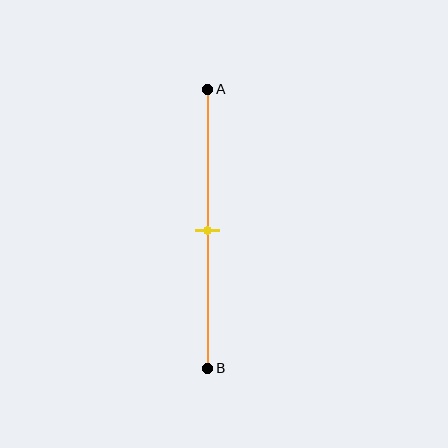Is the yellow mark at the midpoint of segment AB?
Yes, the mark is approximately at the midpoint.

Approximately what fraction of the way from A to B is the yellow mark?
The yellow mark is approximately 50% of the way from A to B.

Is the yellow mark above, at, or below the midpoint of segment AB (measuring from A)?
The yellow mark is approximately at the midpoint of segment AB.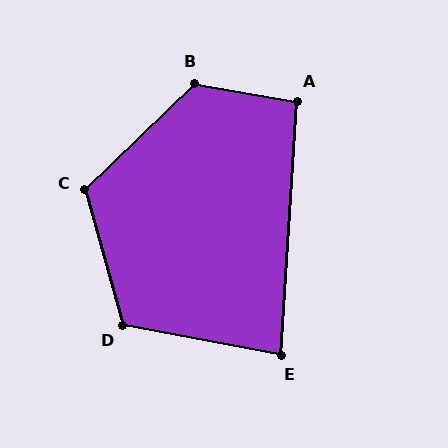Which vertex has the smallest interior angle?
E, at approximately 83 degrees.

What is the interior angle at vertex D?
Approximately 116 degrees (obtuse).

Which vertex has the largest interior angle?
B, at approximately 126 degrees.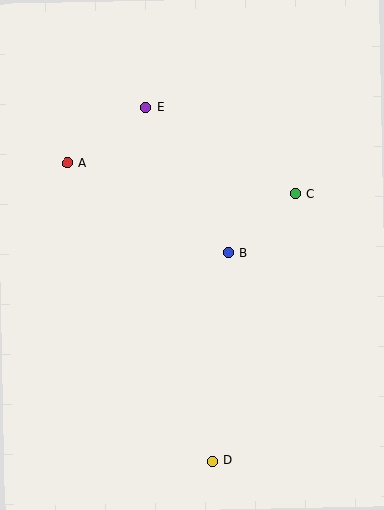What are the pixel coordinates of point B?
Point B is at (228, 253).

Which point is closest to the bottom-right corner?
Point D is closest to the bottom-right corner.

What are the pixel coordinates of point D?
Point D is at (212, 461).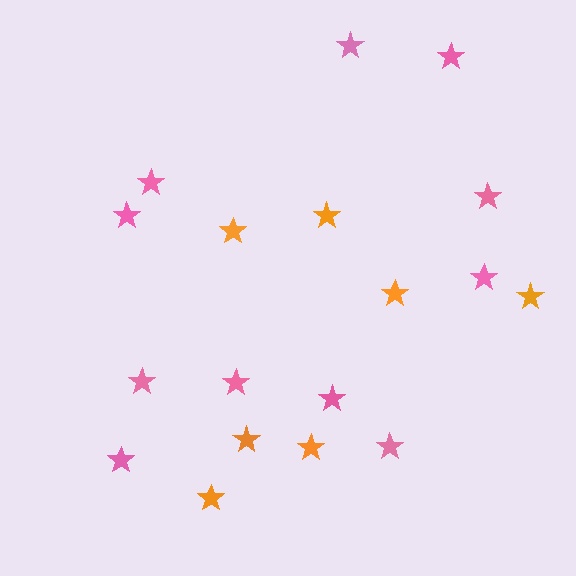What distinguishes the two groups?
There are 2 groups: one group of orange stars (7) and one group of pink stars (11).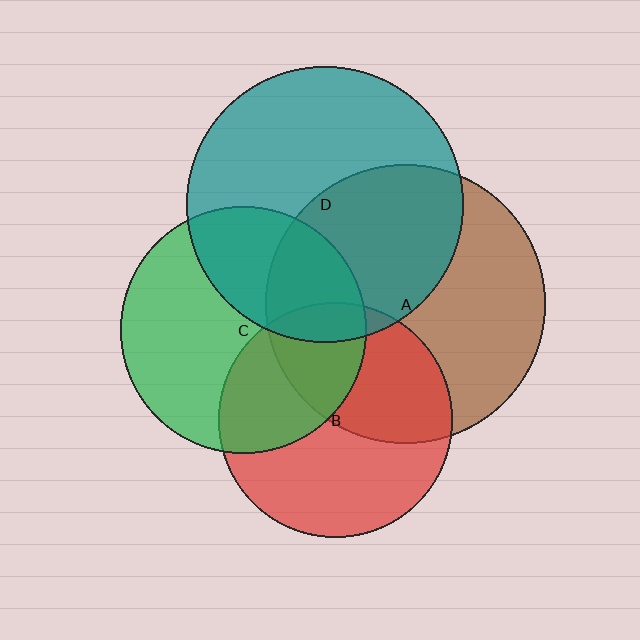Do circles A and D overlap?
Yes.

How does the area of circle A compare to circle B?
Approximately 1.4 times.